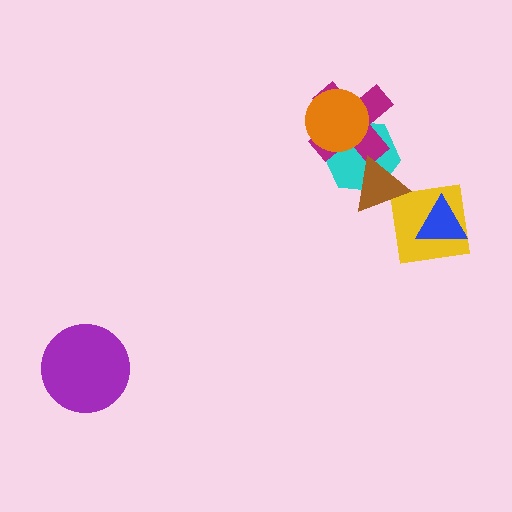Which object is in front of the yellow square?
The blue triangle is in front of the yellow square.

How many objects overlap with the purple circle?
0 objects overlap with the purple circle.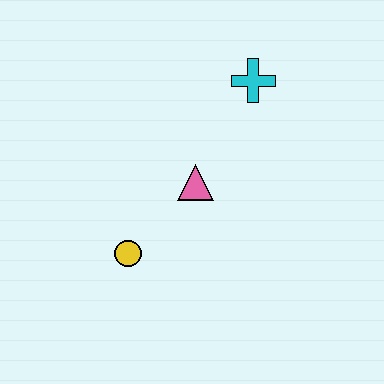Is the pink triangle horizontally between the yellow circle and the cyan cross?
Yes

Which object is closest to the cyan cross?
The pink triangle is closest to the cyan cross.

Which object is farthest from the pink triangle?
The cyan cross is farthest from the pink triangle.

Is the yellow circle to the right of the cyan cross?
No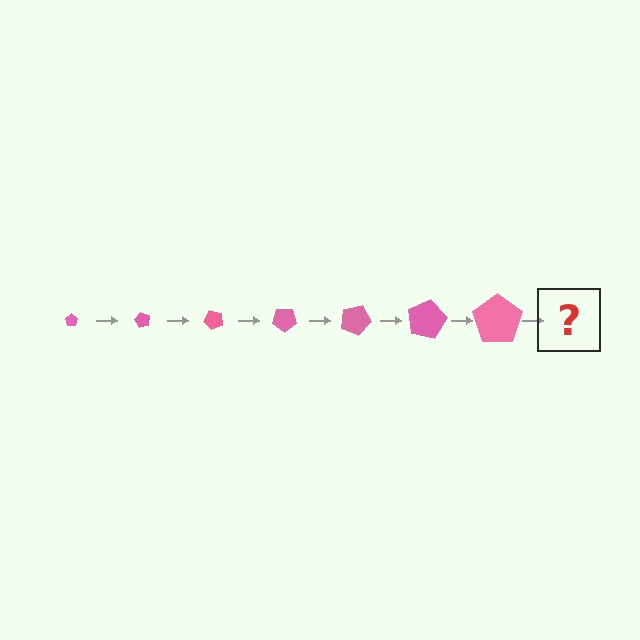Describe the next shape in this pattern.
It should be a pentagon, larger than the previous one and rotated 420 degrees from the start.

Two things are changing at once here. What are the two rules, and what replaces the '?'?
The two rules are that the pentagon grows larger each step and it rotates 60 degrees each step. The '?' should be a pentagon, larger than the previous one and rotated 420 degrees from the start.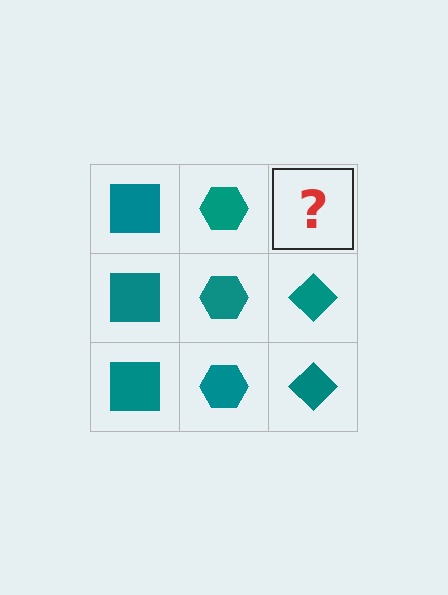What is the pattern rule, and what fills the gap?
The rule is that each column has a consistent shape. The gap should be filled with a teal diamond.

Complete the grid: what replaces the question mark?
The question mark should be replaced with a teal diamond.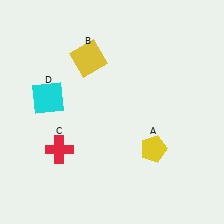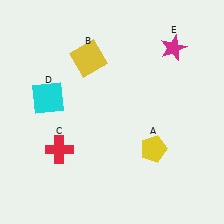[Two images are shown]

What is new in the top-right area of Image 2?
A magenta star (E) was added in the top-right area of Image 2.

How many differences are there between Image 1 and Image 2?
There is 1 difference between the two images.